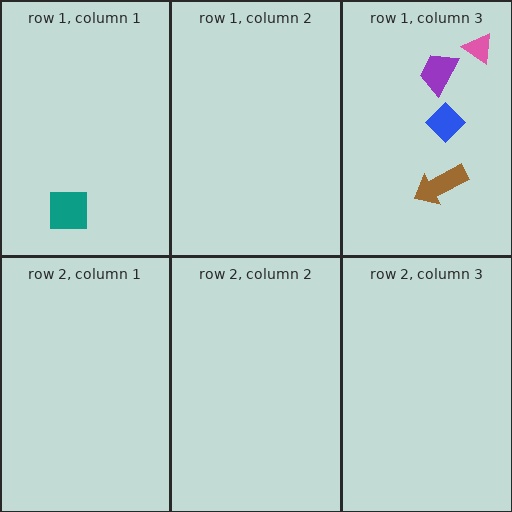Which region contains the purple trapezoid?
The row 1, column 3 region.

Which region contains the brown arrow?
The row 1, column 3 region.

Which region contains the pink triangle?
The row 1, column 3 region.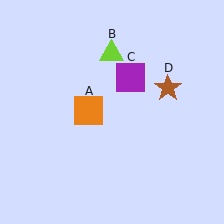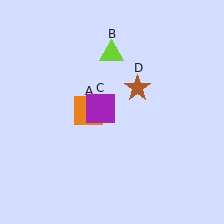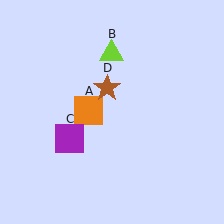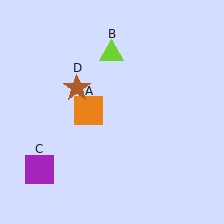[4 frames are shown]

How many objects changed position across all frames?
2 objects changed position: purple square (object C), brown star (object D).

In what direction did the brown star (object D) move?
The brown star (object D) moved left.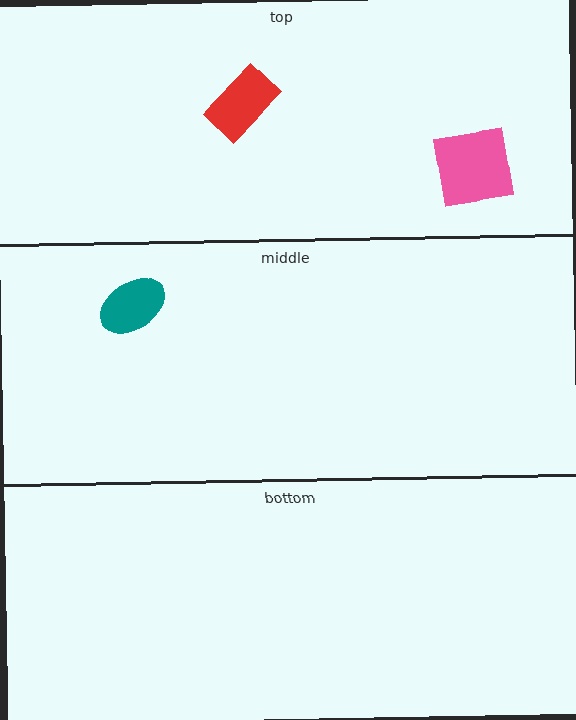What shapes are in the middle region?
The teal ellipse.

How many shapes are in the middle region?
1.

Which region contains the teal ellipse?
The middle region.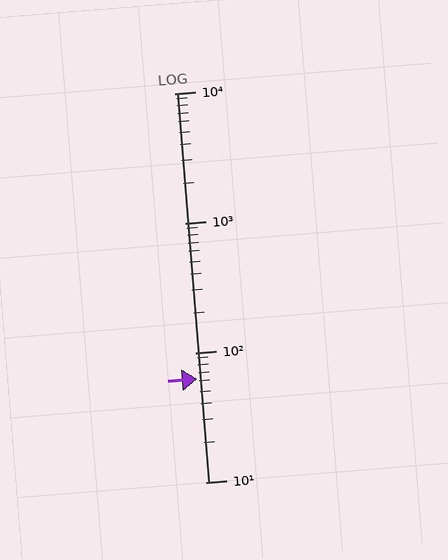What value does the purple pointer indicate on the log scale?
The pointer indicates approximately 62.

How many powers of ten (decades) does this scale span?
The scale spans 3 decades, from 10 to 10000.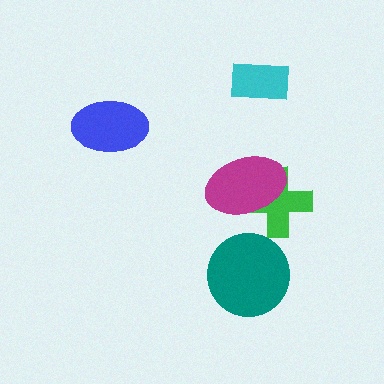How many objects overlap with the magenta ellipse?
1 object overlaps with the magenta ellipse.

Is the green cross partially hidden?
Yes, it is partially covered by another shape.